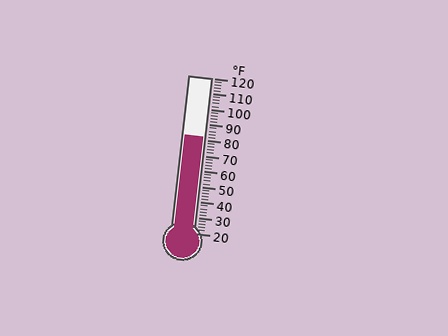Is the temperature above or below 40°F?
The temperature is above 40°F.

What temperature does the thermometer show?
The thermometer shows approximately 82°F.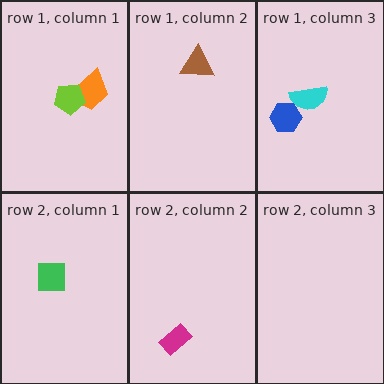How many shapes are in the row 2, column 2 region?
1.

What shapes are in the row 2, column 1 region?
The green square.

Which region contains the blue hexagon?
The row 1, column 3 region.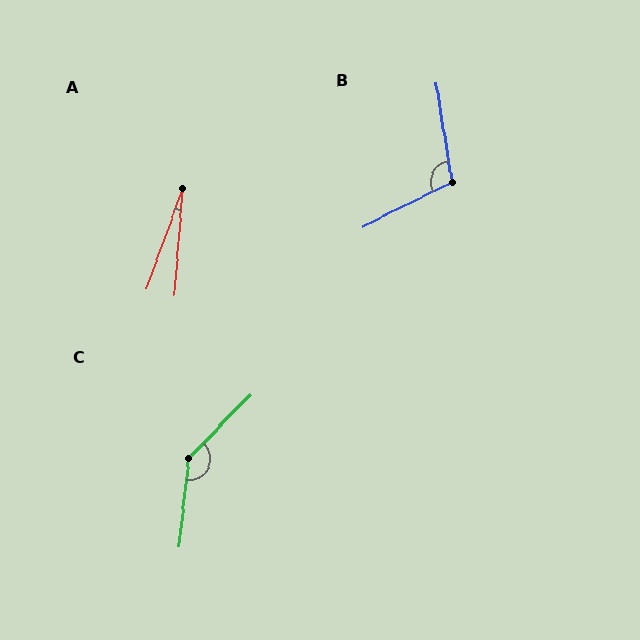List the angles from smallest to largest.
A (15°), B (108°), C (142°).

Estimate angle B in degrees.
Approximately 108 degrees.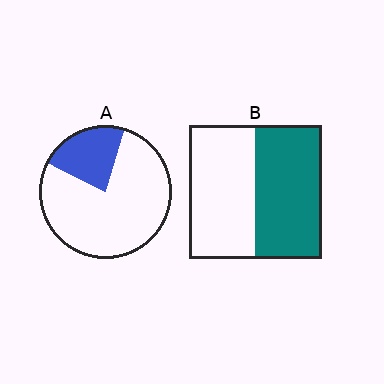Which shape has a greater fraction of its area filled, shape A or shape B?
Shape B.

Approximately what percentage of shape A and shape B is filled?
A is approximately 25% and B is approximately 50%.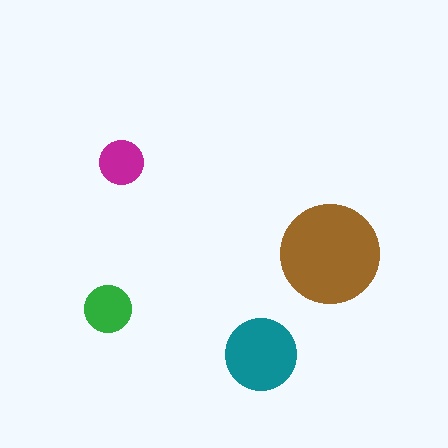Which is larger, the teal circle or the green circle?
The teal one.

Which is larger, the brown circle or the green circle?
The brown one.